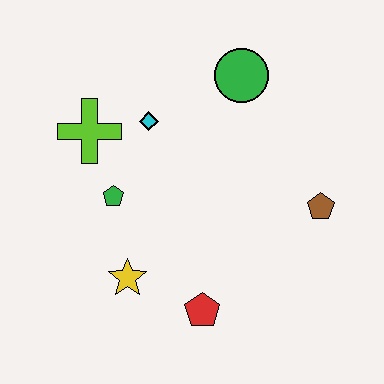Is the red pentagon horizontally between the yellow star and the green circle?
Yes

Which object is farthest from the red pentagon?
The green circle is farthest from the red pentagon.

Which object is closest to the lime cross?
The cyan diamond is closest to the lime cross.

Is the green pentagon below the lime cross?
Yes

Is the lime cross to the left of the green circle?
Yes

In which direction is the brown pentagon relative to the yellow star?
The brown pentagon is to the right of the yellow star.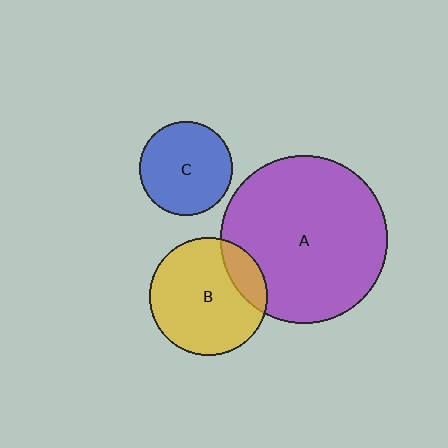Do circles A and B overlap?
Yes.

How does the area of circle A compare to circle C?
Approximately 3.2 times.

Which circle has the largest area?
Circle A (purple).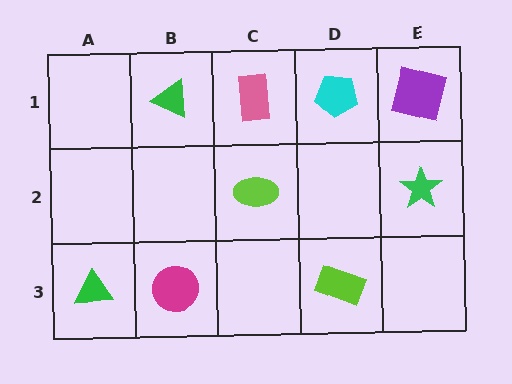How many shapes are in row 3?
3 shapes.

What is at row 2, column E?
A green star.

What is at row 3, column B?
A magenta circle.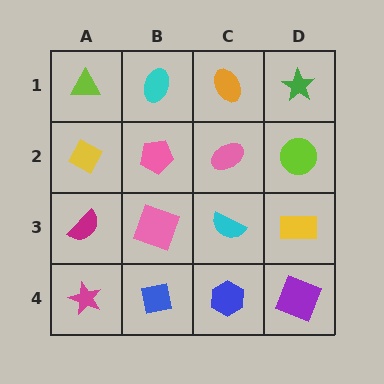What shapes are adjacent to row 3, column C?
A pink ellipse (row 2, column C), a blue hexagon (row 4, column C), a pink square (row 3, column B), a yellow rectangle (row 3, column D).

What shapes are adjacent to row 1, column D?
A lime circle (row 2, column D), an orange ellipse (row 1, column C).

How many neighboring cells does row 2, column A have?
3.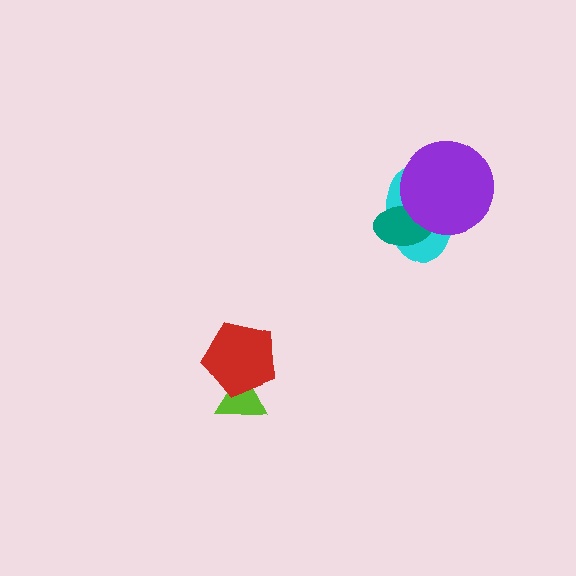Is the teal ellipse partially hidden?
Yes, it is partially covered by another shape.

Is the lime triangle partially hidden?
Yes, it is partially covered by another shape.